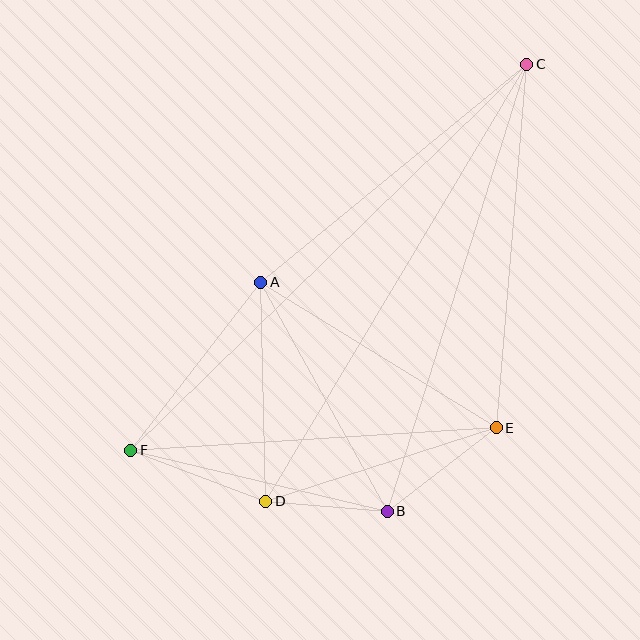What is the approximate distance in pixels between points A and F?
The distance between A and F is approximately 212 pixels.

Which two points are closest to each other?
Points B and D are closest to each other.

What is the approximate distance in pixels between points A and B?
The distance between A and B is approximately 262 pixels.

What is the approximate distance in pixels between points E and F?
The distance between E and F is approximately 366 pixels.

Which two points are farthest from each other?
Points C and F are farthest from each other.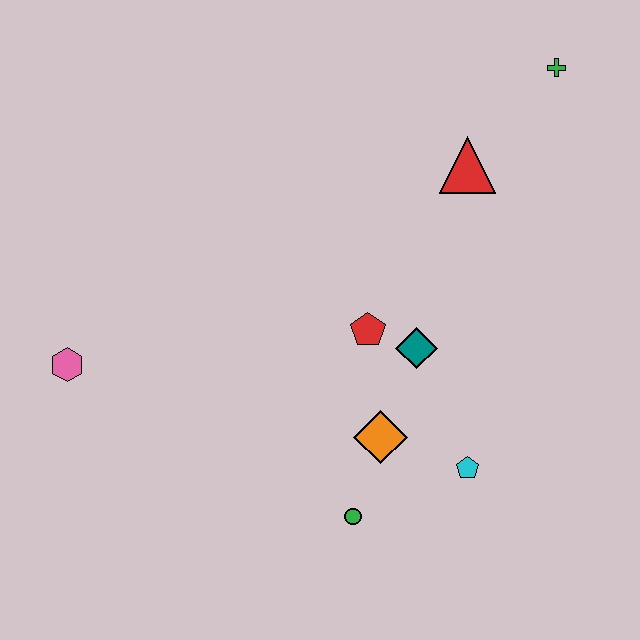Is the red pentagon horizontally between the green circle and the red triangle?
Yes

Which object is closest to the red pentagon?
The teal diamond is closest to the red pentagon.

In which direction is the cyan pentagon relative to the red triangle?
The cyan pentagon is below the red triangle.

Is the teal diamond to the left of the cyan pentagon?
Yes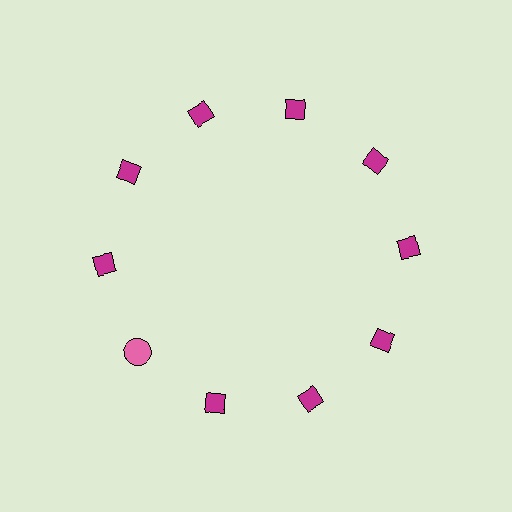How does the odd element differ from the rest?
It differs in both color (pink instead of magenta) and shape (circle instead of diamond).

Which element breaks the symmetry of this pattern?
The pink circle at roughly the 8 o'clock position breaks the symmetry. All other shapes are magenta diamonds.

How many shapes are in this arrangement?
There are 10 shapes arranged in a ring pattern.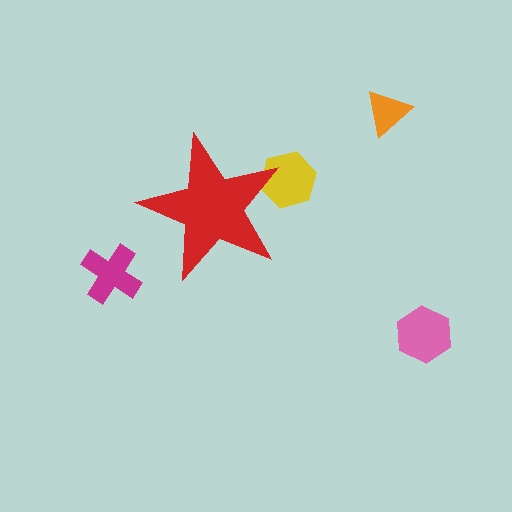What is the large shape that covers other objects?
A red star.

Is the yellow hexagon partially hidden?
Yes, the yellow hexagon is partially hidden behind the red star.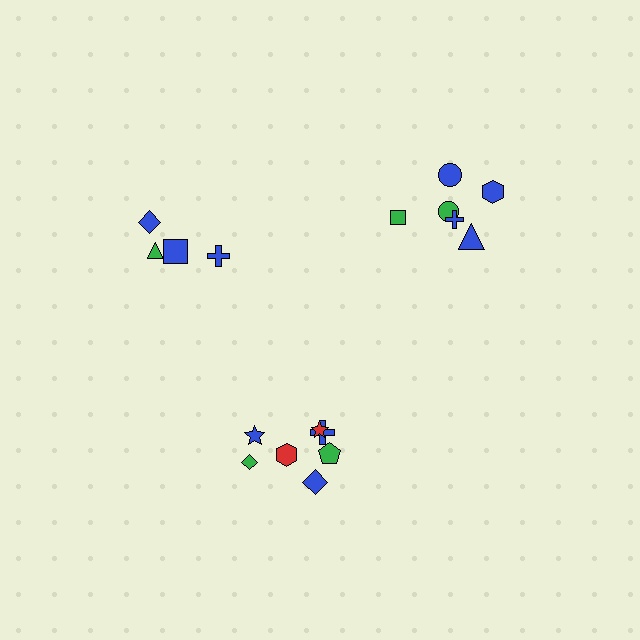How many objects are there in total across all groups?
There are 17 objects.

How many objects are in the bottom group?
There are 7 objects.